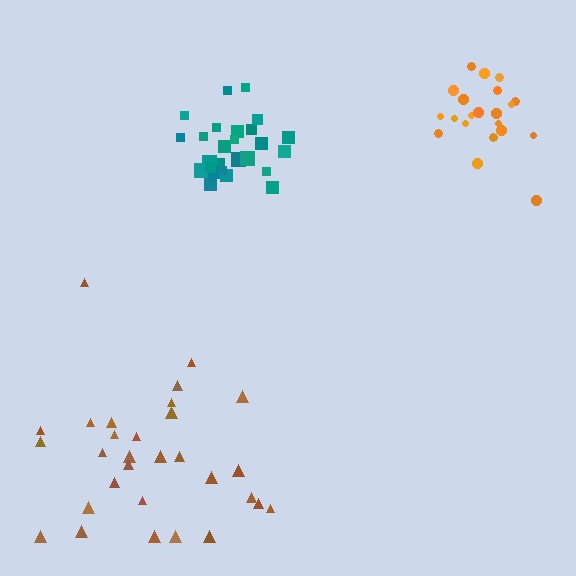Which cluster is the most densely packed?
Teal.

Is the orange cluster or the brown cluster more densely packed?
Orange.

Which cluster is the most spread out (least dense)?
Brown.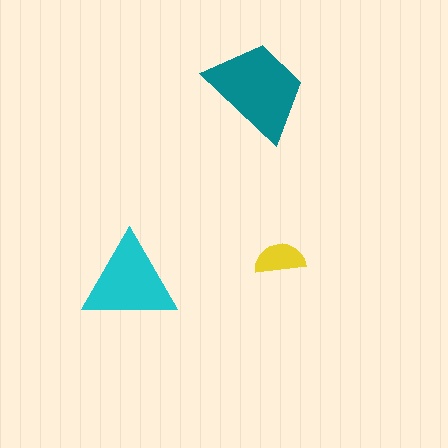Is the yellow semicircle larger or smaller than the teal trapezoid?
Smaller.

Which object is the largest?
The teal trapezoid.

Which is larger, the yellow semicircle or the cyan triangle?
The cyan triangle.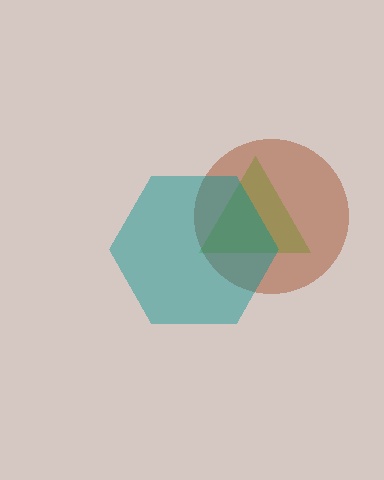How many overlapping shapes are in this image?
There are 3 overlapping shapes in the image.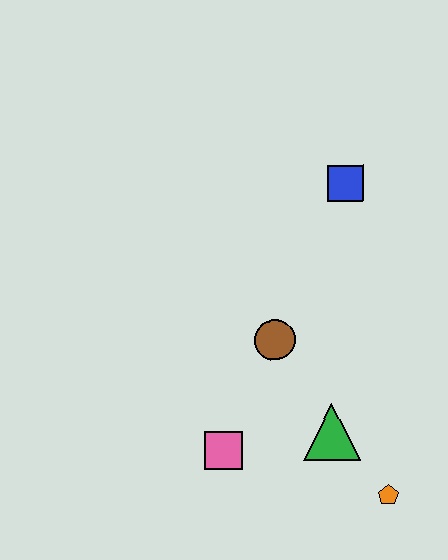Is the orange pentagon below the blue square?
Yes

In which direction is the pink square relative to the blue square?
The pink square is below the blue square.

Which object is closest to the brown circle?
The green triangle is closest to the brown circle.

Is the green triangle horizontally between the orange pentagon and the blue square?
No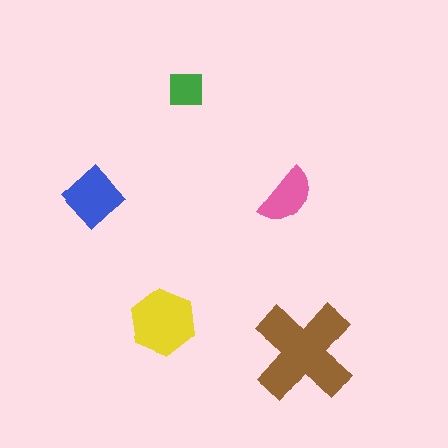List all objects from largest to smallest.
The brown cross, the yellow hexagon, the blue diamond, the pink semicircle, the green square.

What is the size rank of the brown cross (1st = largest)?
1st.